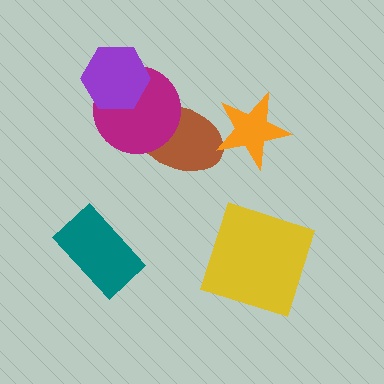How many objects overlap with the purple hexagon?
1 object overlaps with the purple hexagon.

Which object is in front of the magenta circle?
The purple hexagon is in front of the magenta circle.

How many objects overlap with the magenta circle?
2 objects overlap with the magenta circle.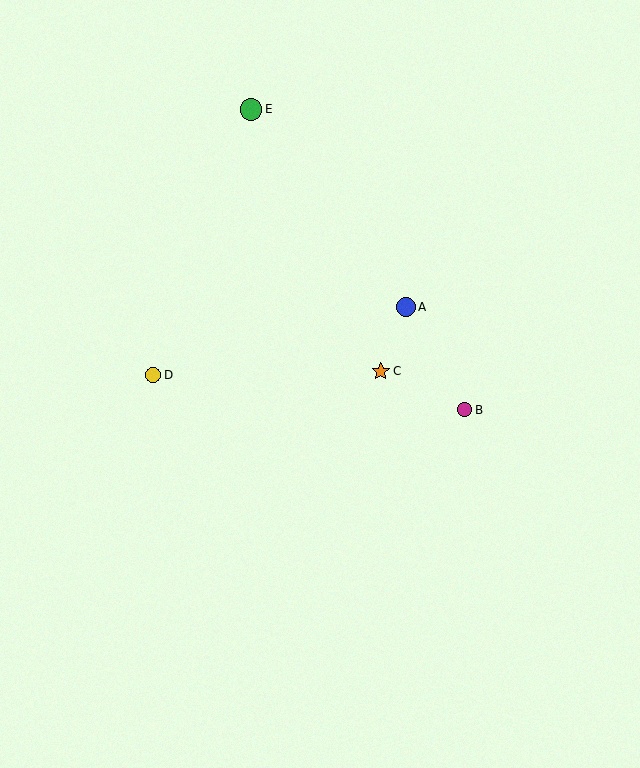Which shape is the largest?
The green circle (labeled E) is the largest.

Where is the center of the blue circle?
The center of the blue circle is at (406, 307).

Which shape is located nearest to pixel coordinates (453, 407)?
The magenta circle (labeled B) at (465, 410) is nearest to that location.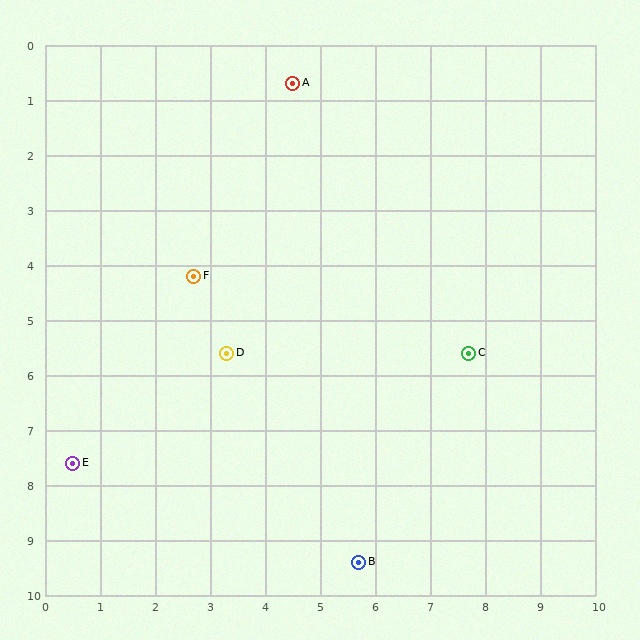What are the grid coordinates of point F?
Point F is at approximately (2.7, 4.2).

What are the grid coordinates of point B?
Point B is at approximately (5.7, 9.4).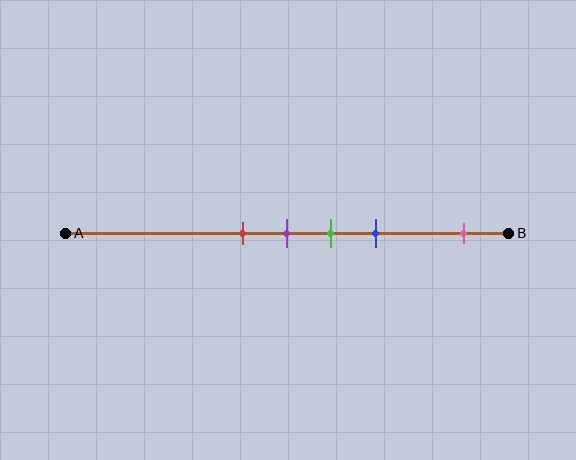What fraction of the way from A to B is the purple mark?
The purple mark is approximately 50% (0.5) of the way from A to B.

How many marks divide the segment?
There are 5 marks dividing the segment.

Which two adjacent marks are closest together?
The red and purple marks are the closest adjacent pair.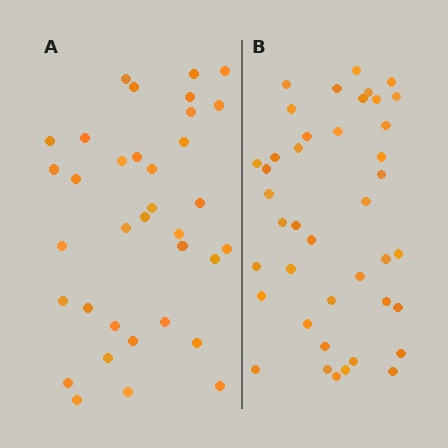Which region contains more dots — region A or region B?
Region B (the right region) has more dots.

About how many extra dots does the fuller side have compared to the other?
Region B has about 6 more dots than region A.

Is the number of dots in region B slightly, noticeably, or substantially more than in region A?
Region B has only slightly more — the two regions are fairly close. The ratio is roughly 1.2 to 1.